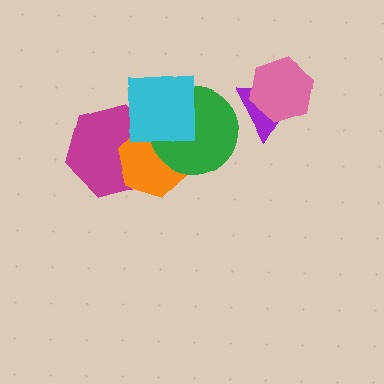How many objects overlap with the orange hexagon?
3 objects overlap with the orange hexagon.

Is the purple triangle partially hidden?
Yes, it is partially covered by another shape.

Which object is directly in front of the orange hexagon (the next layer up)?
The green circle is directly in front of the orange hexagon.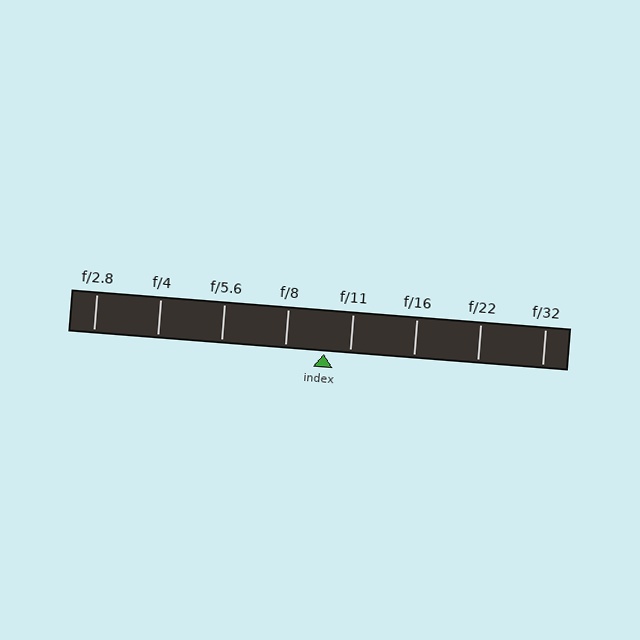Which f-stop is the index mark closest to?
The index mark is closest to f/11.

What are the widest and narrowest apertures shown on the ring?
The widest aperture shown is f/2.8 and the narrowest is f/32.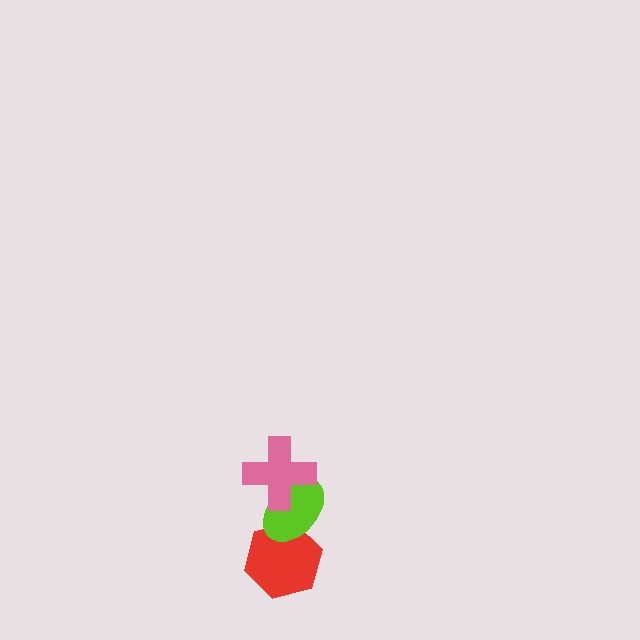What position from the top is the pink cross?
The pink cross is 1st from the top.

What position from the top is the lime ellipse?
The lime ellipse is 2nd from the top.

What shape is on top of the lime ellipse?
The pink cross is on top of the lime ellipse.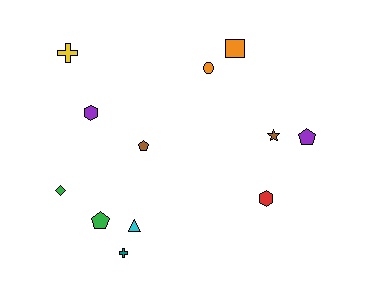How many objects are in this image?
There are 12 objects.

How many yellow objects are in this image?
There is 1 yellow object.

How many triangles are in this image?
There is 1 triangle.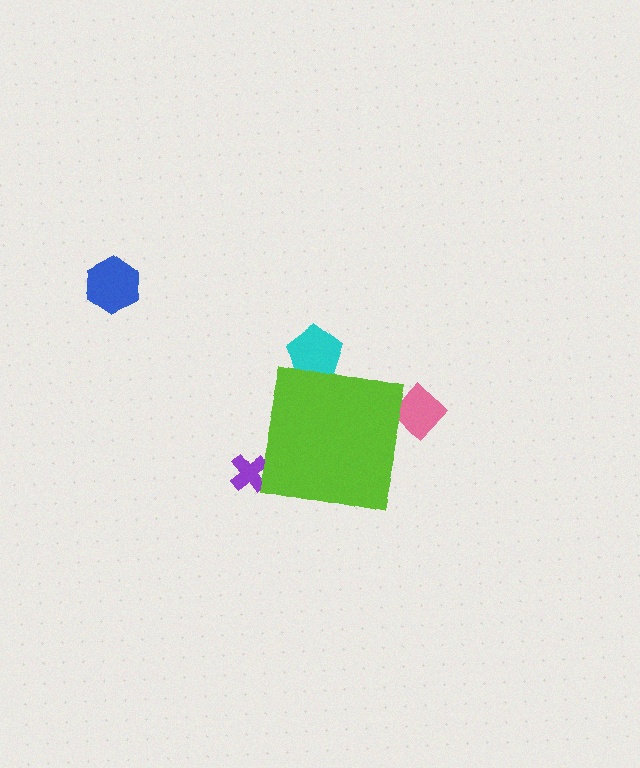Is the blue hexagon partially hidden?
No, the blue hexagon is fully visible.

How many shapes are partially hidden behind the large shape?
3 shapes are partially hidden.